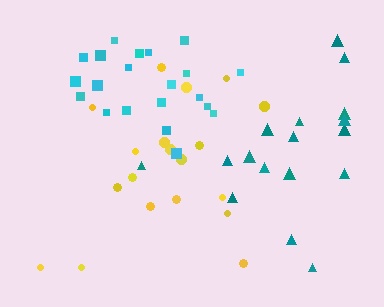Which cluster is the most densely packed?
Cyan.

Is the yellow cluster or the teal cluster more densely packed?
Teal.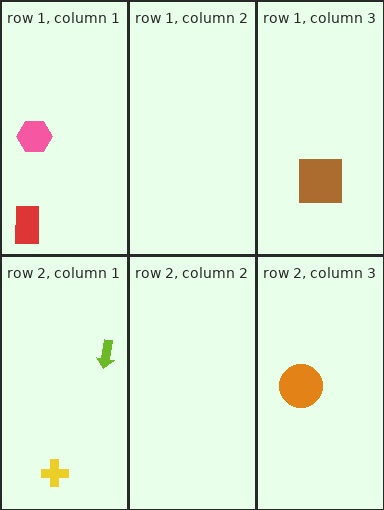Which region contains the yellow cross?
The row 2, column 1 region.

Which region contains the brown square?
The row 1, column 3 region.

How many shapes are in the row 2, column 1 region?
2.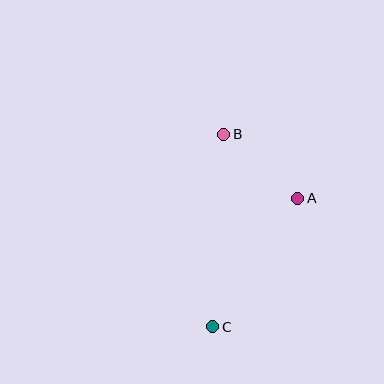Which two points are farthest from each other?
Points B and C are farthest from each other.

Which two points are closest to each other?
Points A and B are closest to each other.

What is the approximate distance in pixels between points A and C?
The distance between A and C is approximately 154 pixels.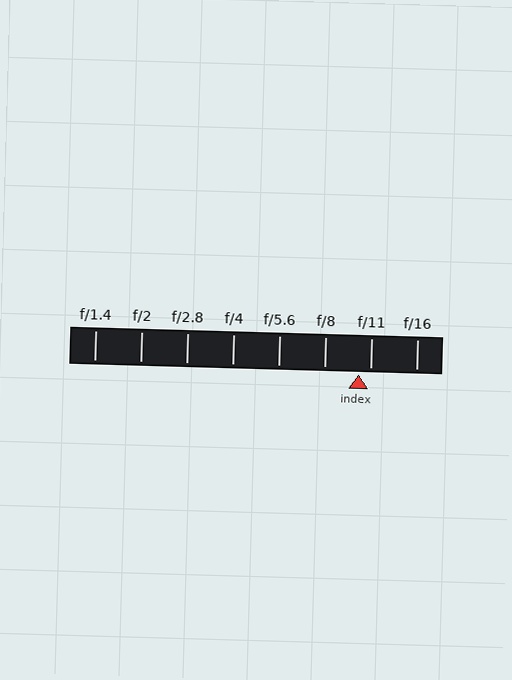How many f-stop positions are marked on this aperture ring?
There are 8 f-stop positions marked.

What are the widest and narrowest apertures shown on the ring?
The widest aperture shown is f/1.4 and the narrowest is f/16.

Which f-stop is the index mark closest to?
The index mark is closest to f/11.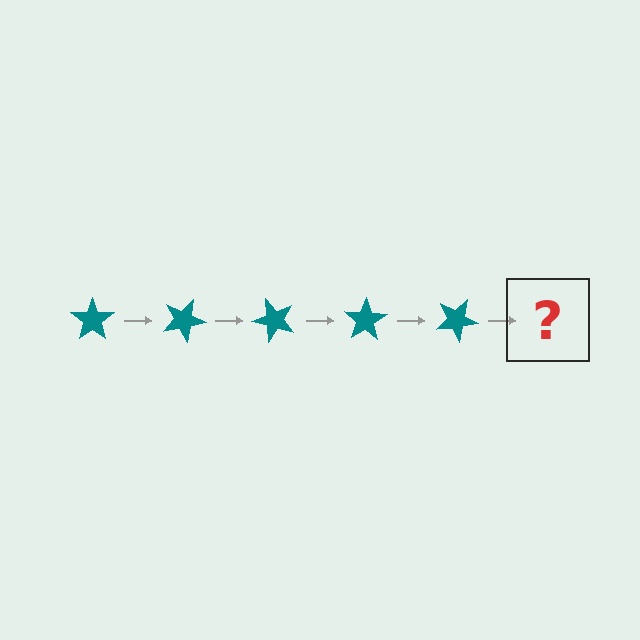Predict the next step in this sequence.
The next step is a teal star rotated 125 degrees.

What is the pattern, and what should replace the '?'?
The pattern is that the star rotates 25 degrees each step. The '?' should be a teal star rotated 125 degrees.